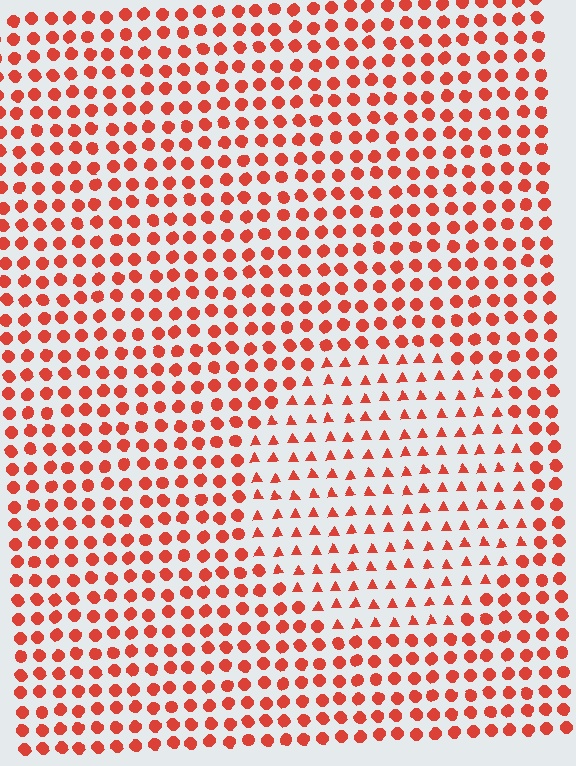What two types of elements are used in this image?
The image uses triangles inside the circle region and circles outside it.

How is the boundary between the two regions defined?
The boundary is defined by a change in element shape: triangles inside vs. circles outside. All elements share the same color and spacing.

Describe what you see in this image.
The image is filled with small red elements arranged in a uniform grid. A circle-shaped region contains triangles, while the surrounding area contains circles. The boundary is defined purely by the change in element shape.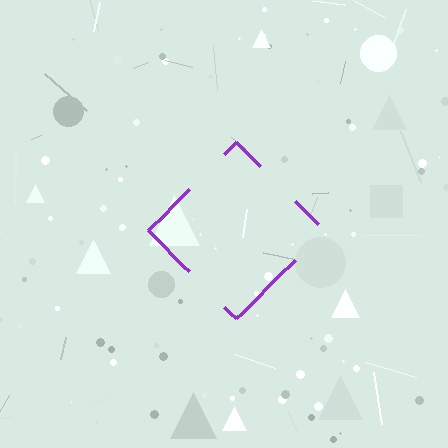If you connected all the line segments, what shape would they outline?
They would outline a diamond.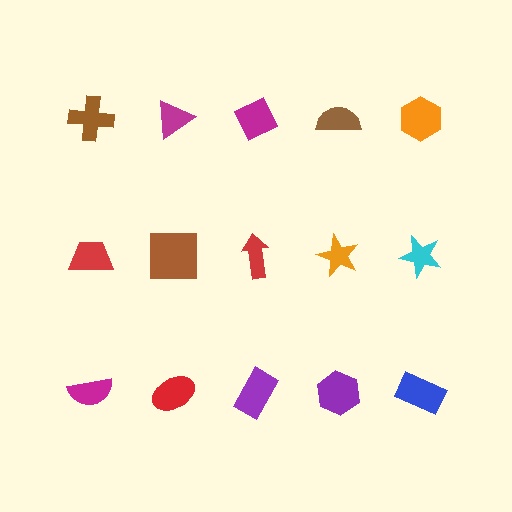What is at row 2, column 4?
An orange star.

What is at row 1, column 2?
A magenta triangle.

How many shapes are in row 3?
5 shapes.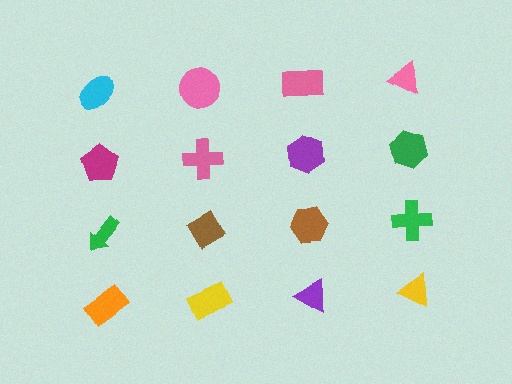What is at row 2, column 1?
A magenta pentagon.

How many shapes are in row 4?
4 shapes.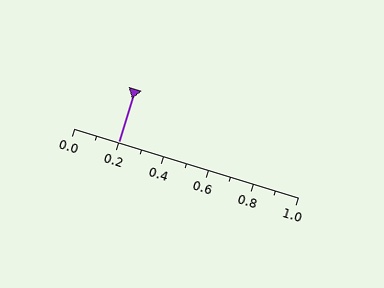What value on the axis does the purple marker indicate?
The marker indicates approximately 0.2.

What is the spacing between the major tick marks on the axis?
The major ticks are spaced 0.2 apart.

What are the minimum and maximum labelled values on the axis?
The axis runs from 0.0 to 1.0.